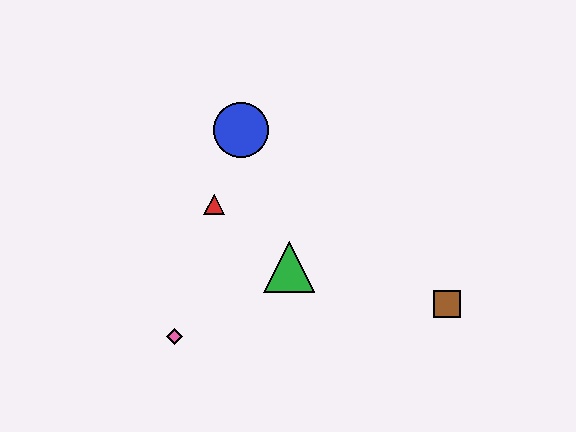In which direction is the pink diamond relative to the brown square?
The pink diamond is to the left of the brown square.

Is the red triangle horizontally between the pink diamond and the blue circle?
Yes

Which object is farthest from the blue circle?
The brown square is farthest from the blue circle.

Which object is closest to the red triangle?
The blue circle is closest to the red triangle.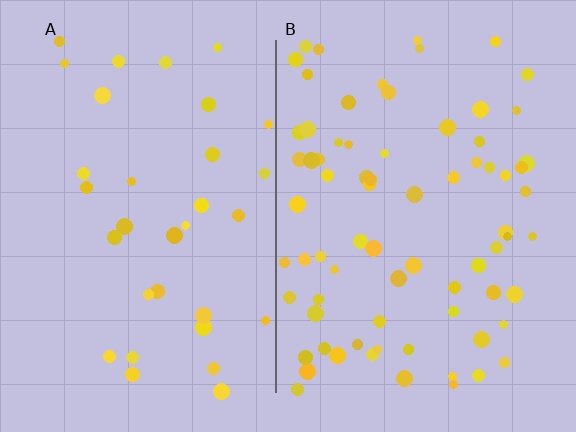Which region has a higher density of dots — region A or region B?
B (the right).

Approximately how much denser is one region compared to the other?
Approximately 2.3× — region B over region A.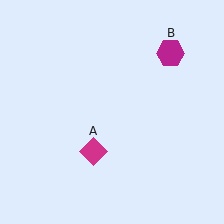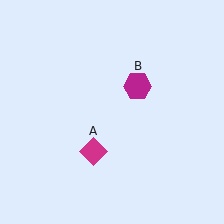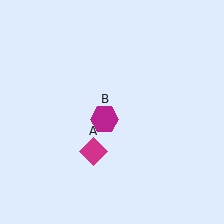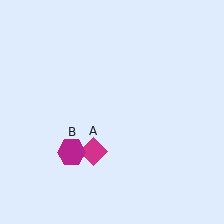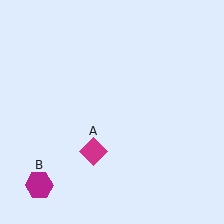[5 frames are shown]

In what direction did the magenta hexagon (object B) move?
The magenta hexagon (object B) moved down and to the left.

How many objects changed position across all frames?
1 object changed position: magenta hexagon (object B).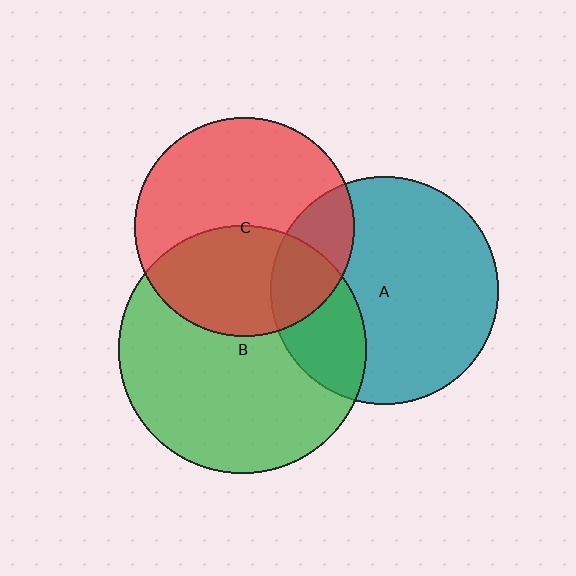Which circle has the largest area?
Circle B (green).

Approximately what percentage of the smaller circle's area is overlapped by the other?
Approximately 20%.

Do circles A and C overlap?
Yes.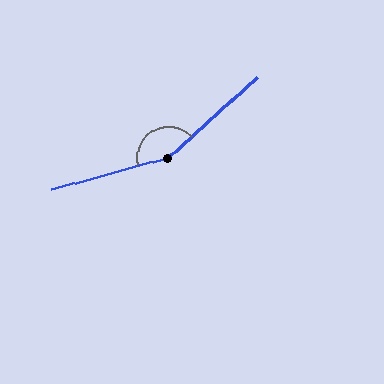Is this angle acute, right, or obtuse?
It is obtuse.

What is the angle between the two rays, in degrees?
Approximately 153 degrees.